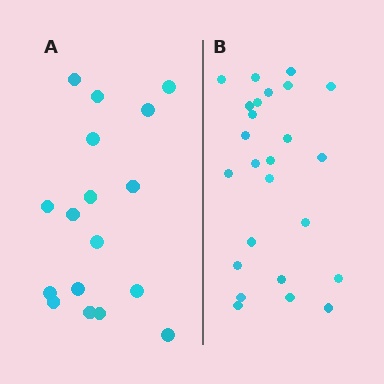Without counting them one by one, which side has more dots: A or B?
Region B (the right region) has more dots.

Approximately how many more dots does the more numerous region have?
Region B has roughly 8 or so more dots than region A.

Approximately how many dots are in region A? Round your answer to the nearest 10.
About 20 dots. (The exact count is 17, which rounds to 20.)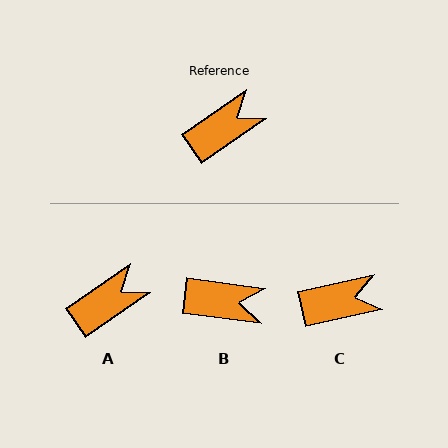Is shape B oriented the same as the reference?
No, it is off by about 42 degrees.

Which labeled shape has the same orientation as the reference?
A.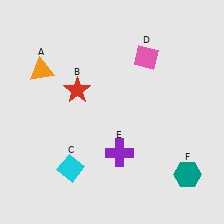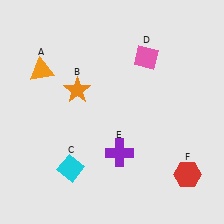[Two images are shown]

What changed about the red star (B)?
In Image 1, B is red. In Image 2, it changed to orange.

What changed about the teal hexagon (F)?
In Image 1, F is teal. In Image 2, it changed to red.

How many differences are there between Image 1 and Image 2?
There are 2 differences between the two images.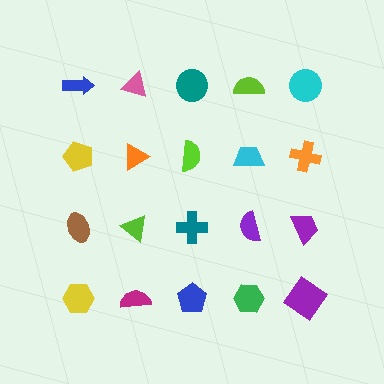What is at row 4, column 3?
A blue pentagon.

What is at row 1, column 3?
A teal circle.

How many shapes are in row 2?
5 shapes.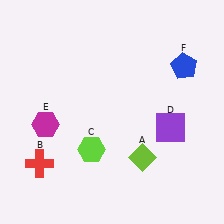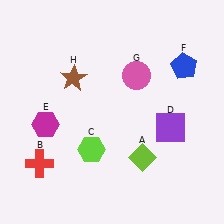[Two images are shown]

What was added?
A pink circle (G), a brown star (H) were added in Image 2.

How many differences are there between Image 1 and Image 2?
There are 2 differences between the two images.